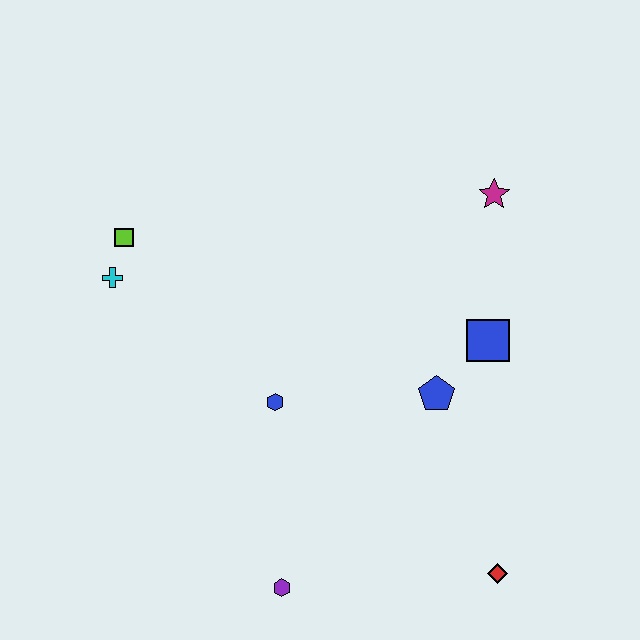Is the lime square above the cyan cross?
Yes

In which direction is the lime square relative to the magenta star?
The lime square is to the left of the magenta star.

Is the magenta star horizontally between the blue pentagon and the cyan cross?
No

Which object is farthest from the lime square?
The red diamond is farthest from the lime square.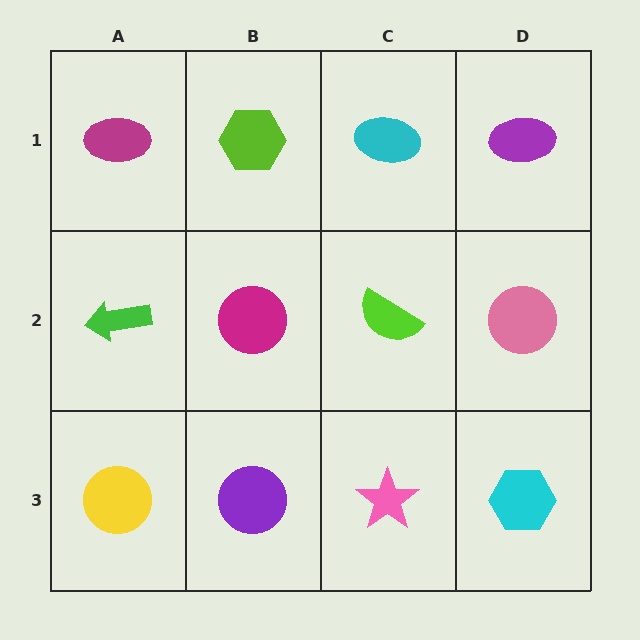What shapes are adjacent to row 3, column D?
A pink circle (row 2, column D), a pink star (row 3, column C).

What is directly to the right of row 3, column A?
A purple circle.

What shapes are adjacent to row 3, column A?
A green arrow (row 2, column A), a purple circle (row 3, column B).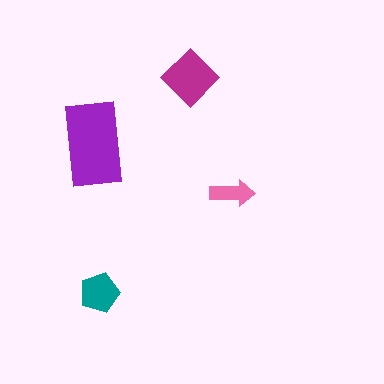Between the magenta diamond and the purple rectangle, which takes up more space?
The purple rectangle.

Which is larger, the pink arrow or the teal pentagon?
The teal pentagon.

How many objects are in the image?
There are 4 objects in the image.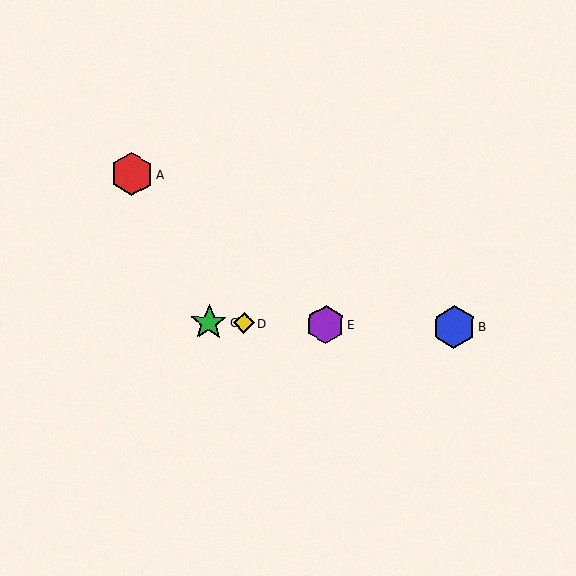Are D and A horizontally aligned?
No, D is at y≈323 and A is at y≈174.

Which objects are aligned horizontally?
Objects B, C, D, E are aligned horizontally.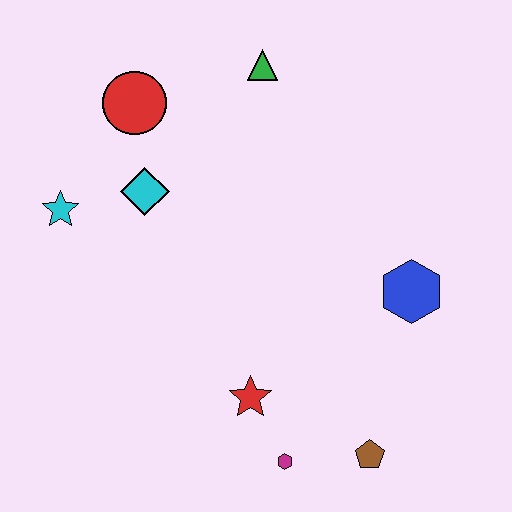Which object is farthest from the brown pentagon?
The red circle is farthest from the brown pentagon.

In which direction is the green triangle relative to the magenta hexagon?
The green triangle is above the magenta hexagon.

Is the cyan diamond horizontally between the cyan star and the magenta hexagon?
Yes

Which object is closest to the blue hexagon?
The brown pentagon is closest to the blue hexagon.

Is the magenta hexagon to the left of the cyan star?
No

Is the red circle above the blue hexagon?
Yes